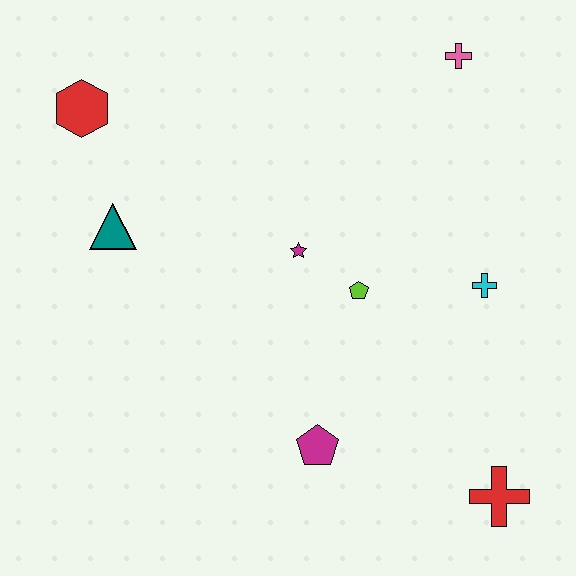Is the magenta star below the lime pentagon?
No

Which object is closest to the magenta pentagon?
The lime pentagon is closest to the magenta pentagon.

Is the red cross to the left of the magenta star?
No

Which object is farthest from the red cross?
The red hexagon is farthest from the red cross.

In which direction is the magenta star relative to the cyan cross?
The magenta star is to the left of the cyan cross.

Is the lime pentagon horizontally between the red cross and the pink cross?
No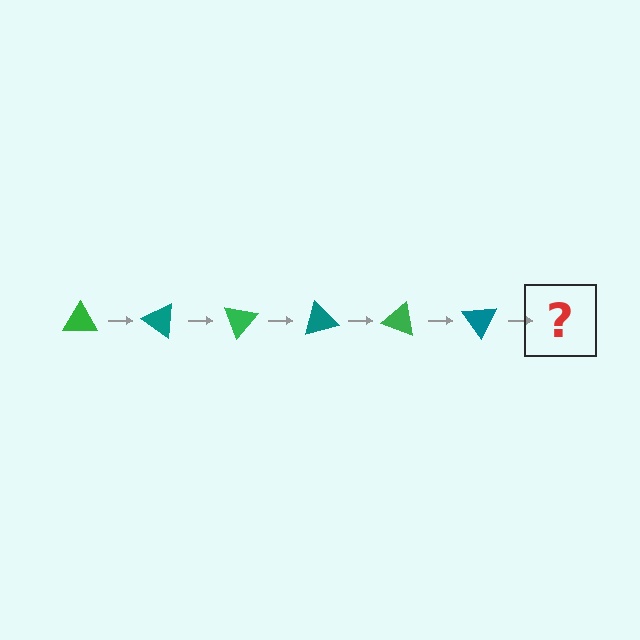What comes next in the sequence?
The next element should be a green triangle, rotated 210 degrees from the start.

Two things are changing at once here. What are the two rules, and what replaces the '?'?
The two rules are that it rotates 35 degrees each step and the color cycles through green and teal. The '?' should be a green triangle, rotated 210 degrees from the start.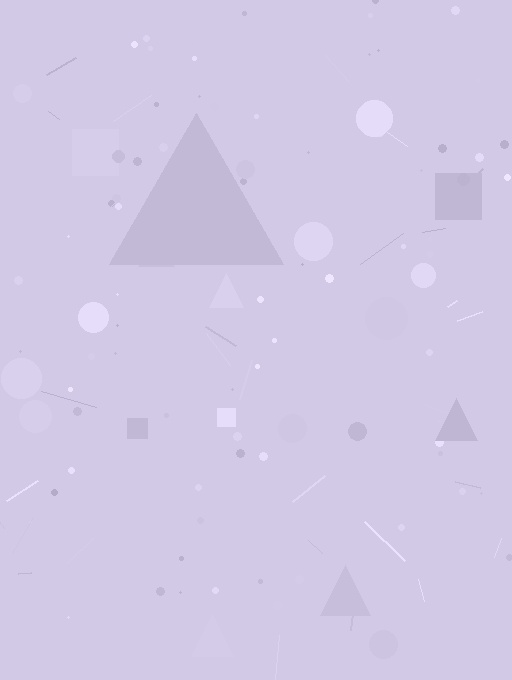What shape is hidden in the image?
A triangle is hidden in the image.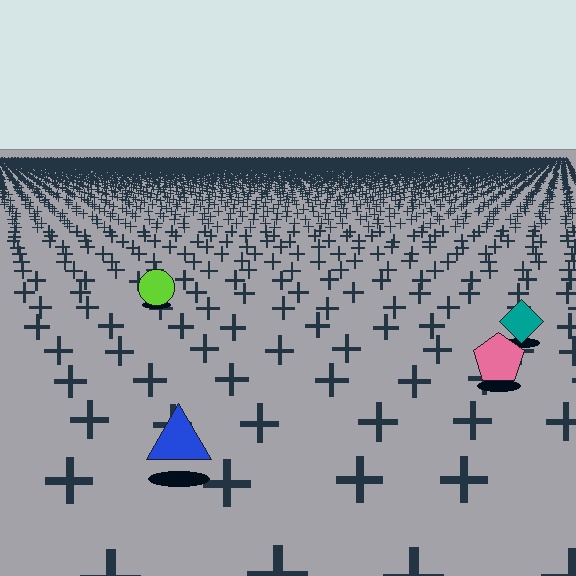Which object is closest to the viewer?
The blue triangle is closest. The texture marks near it are larger and more spread out.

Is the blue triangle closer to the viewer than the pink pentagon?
Yes. The blue triangle is closer — you can tell from the texture gradient: the ground texture is coarser near it.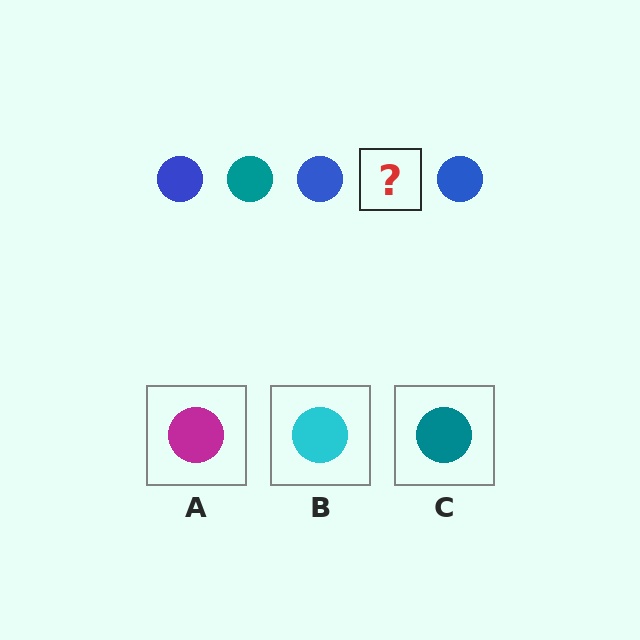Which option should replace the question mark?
Option C.